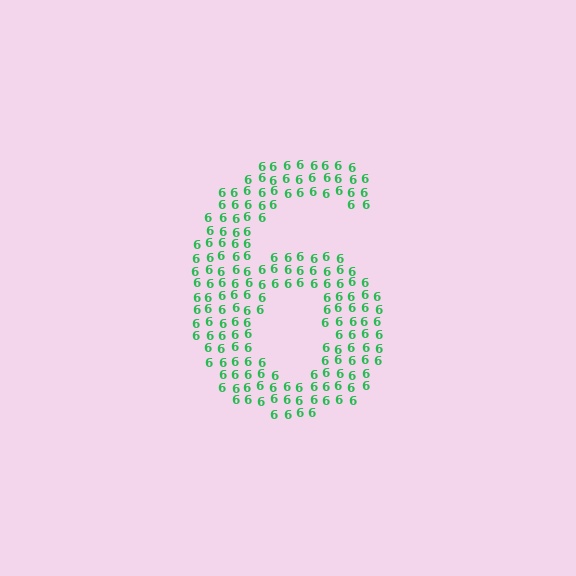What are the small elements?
The small elements are digit 6's.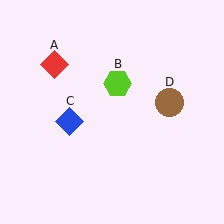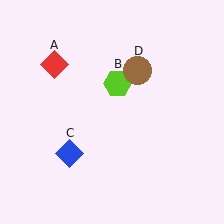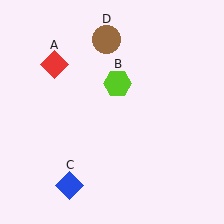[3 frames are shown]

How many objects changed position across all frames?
2 objects changed position: blue diamond (object C), brown circle (object D).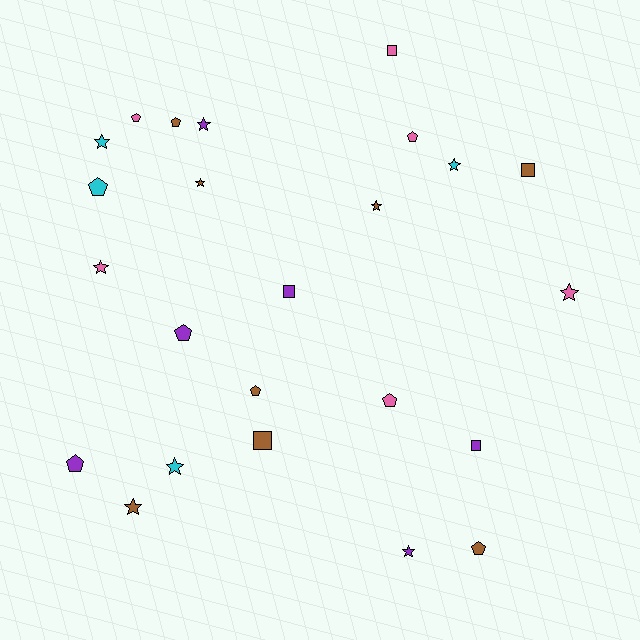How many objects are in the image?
There are 24 objects.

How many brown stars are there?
There are 3 brown stars.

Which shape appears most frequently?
Star, with 10 objects.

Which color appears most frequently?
Brown, with 8 objects.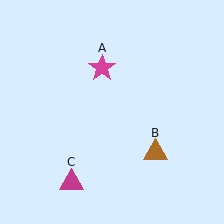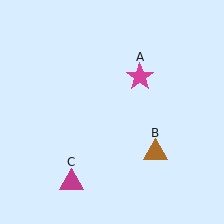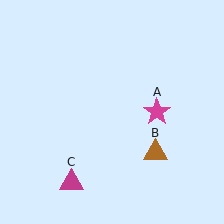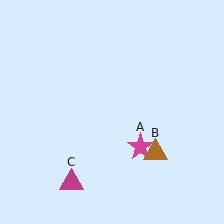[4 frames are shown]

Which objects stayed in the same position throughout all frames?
Brown triangle (object B) and magenta triangle (object C) remained stationary.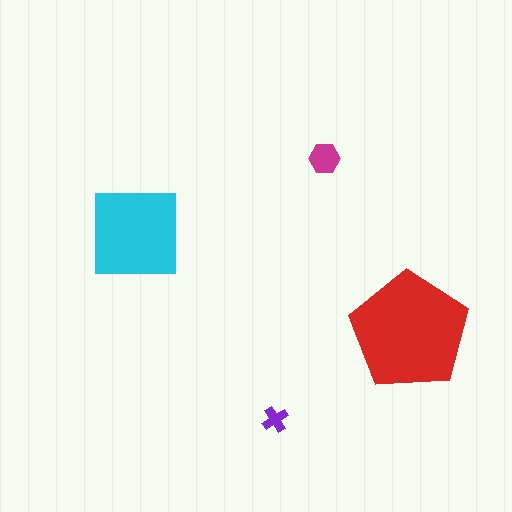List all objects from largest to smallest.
The red pentagon, the cyan square, the magenta hexagon, the purple cross.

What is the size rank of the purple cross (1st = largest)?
4th.